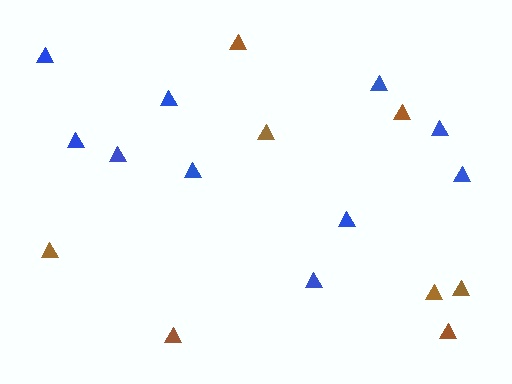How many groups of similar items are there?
There are 2 groups: one group of brown triangles (8) and one group of blue triangles (10).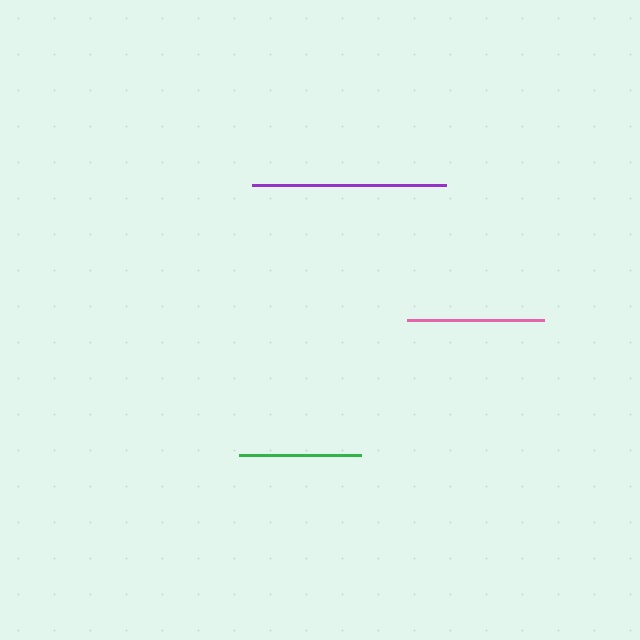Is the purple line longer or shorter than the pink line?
The purple line is longer than the pink line.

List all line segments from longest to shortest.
From longest to shortest: purple, pink, green.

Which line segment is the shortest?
The green line is the shortest at approximately 122 pixels.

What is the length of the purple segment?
The purple segment is approximately 194 pixels long.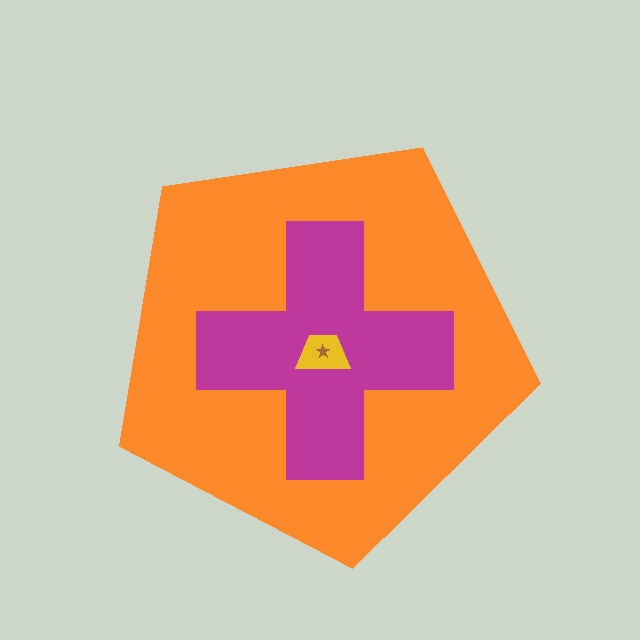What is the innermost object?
The brown star.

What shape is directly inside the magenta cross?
The yellow trapezoid.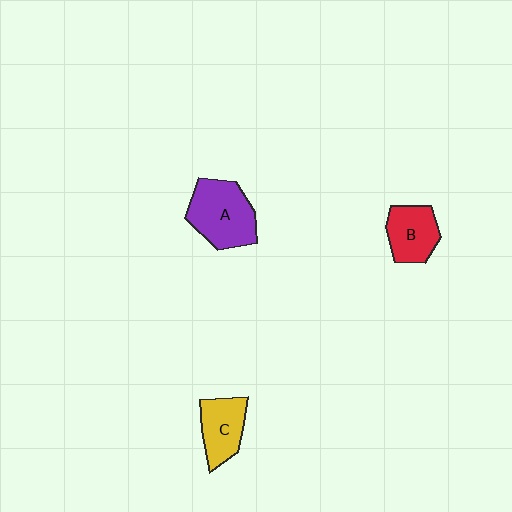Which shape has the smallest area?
Shape C (yellow).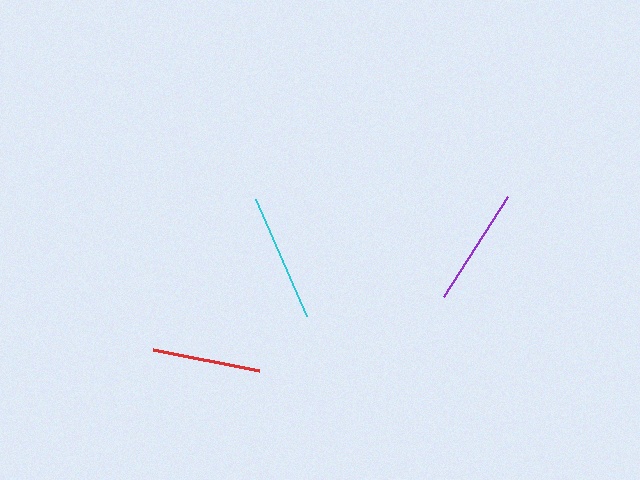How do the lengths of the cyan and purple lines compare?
The cyan and purple lines are approximately the same length.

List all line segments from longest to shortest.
From longest to shortest: cyan, purple, red.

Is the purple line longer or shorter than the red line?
The purple line is longer than the red line.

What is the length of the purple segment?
The purple segment is approximately 119 pixels long.